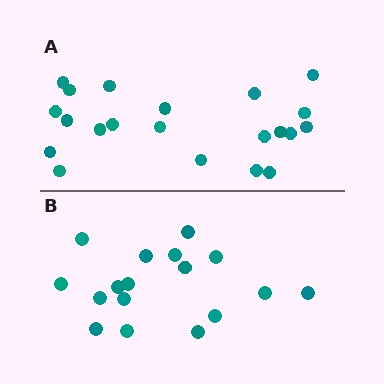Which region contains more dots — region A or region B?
Region A (the top region) has more dots.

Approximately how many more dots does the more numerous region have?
Region A has about 4 more dots than region B.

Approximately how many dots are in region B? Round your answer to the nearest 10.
About 20 dots. (The exact count is 17, which rounds to 20.)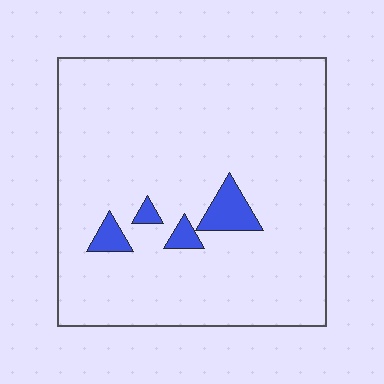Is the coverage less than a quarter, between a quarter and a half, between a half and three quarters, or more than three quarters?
Less than a quarter.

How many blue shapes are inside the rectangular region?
4.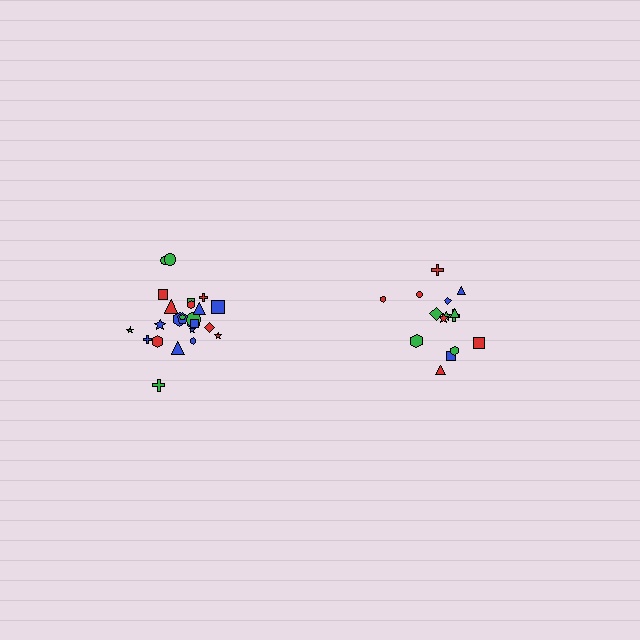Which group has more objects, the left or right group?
The left group.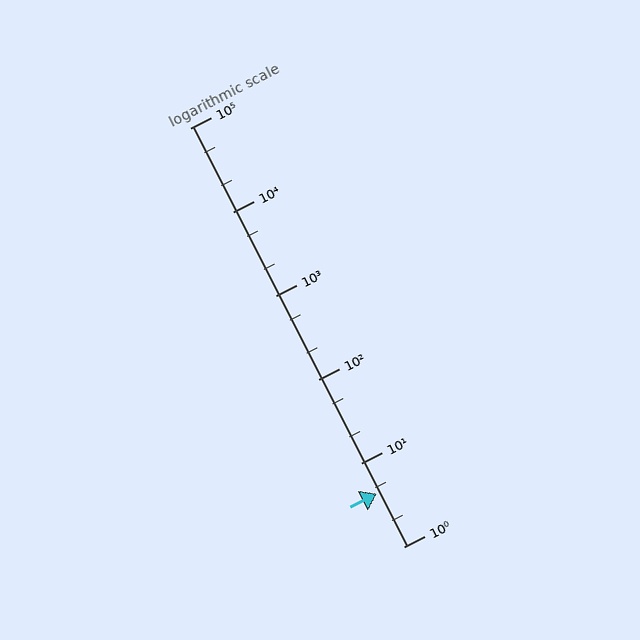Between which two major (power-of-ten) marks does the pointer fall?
The pointer is between 1 and 10.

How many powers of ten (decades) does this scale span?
The scale spans 5 decades, from 1 to 100000.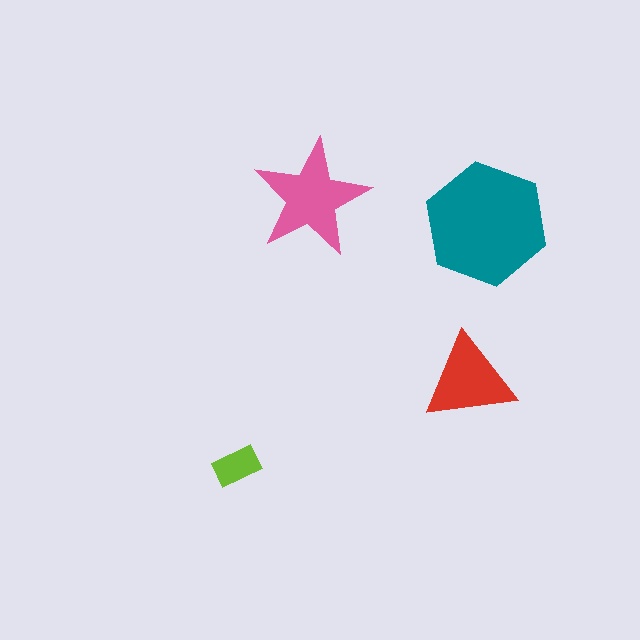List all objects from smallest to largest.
The lime rectangle, the red triangle, the pink star, the teal hexagon.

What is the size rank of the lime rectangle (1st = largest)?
4th.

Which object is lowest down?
The lime rectangle is bottommost.